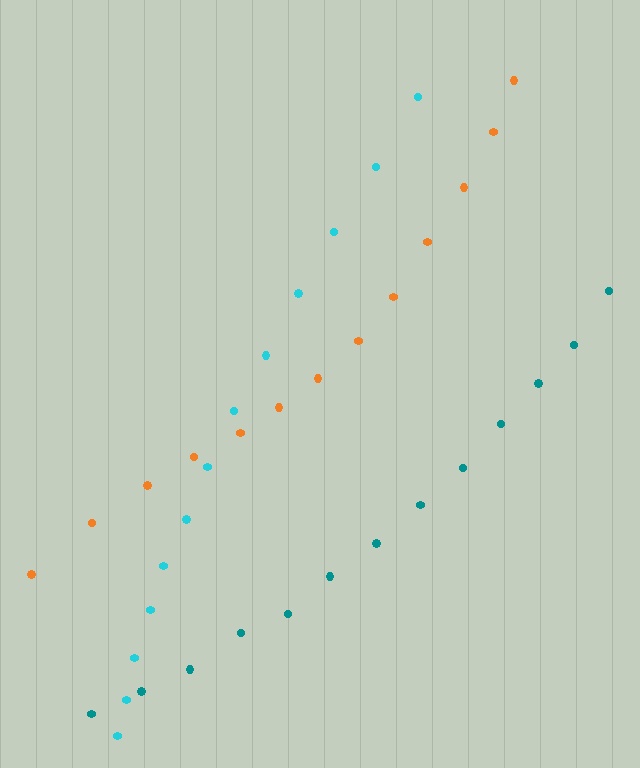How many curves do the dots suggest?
There are 3 distinct paths.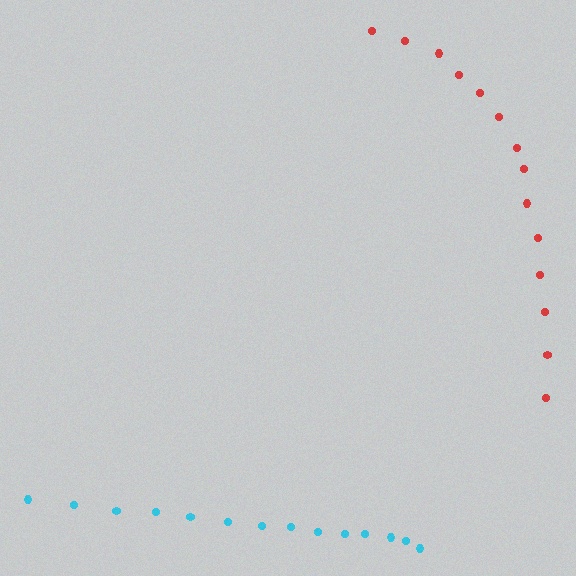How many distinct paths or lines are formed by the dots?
There are 2 distinct paths.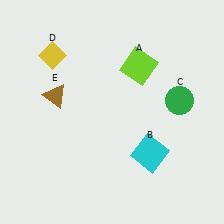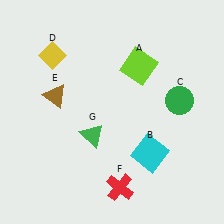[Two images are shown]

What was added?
A red cross (F), a green triangle (G) were added in Image 2.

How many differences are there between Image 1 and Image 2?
There are 2 differences between the two images.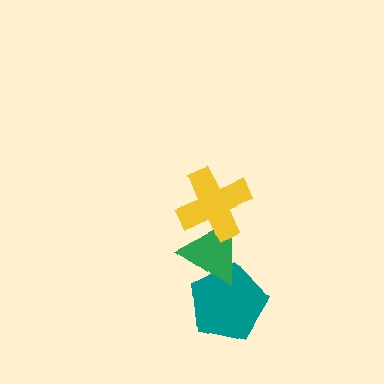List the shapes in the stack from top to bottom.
From top to bottom: the yellow cross, the green triangle, the teal pentagon.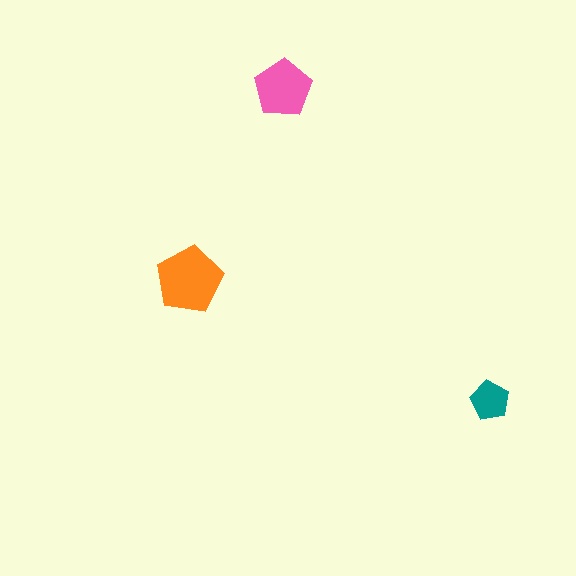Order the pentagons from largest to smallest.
the orange one, the pink one, the teal one.